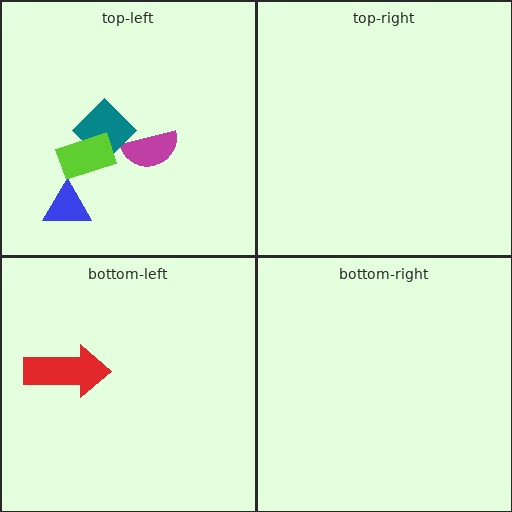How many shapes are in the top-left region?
4.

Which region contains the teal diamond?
The top-left region.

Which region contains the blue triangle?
The top-left region.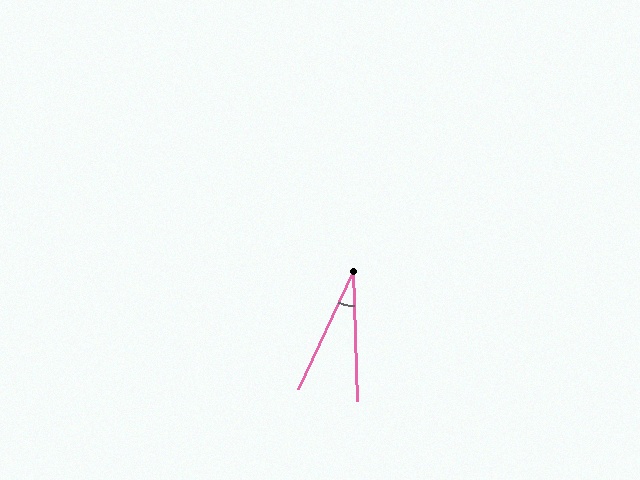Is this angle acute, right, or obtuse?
It is acute.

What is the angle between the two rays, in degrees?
Approximately 27 degrees.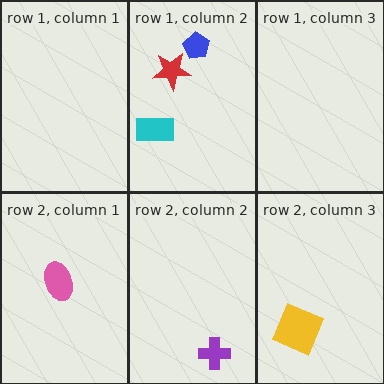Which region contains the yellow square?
The row 2, column 3 region.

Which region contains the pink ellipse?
The row 2, column 1 region.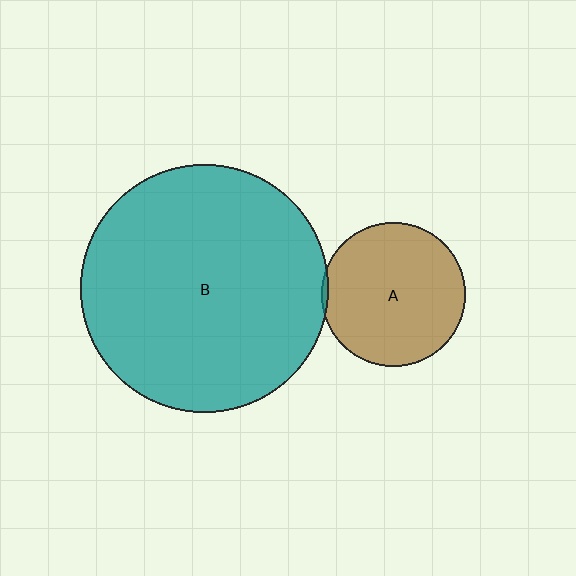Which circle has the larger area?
Circle B (teal).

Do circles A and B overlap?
Yes.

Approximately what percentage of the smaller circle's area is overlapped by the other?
Approximately 5%.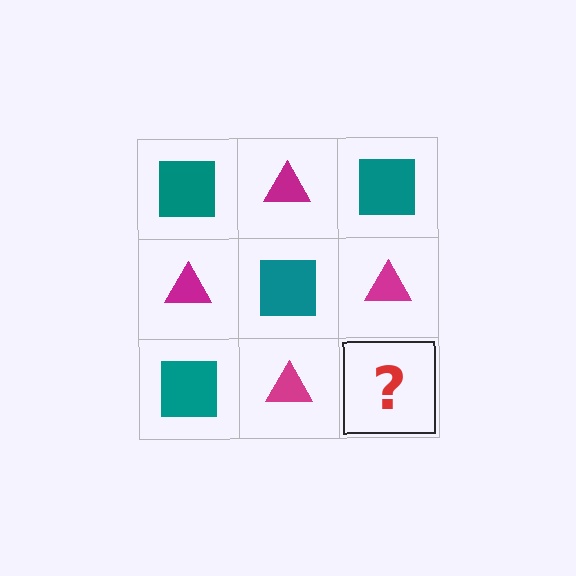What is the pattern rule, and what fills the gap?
The rule is that it alternates teal square and magenta triangle in a checkerboard pattern. The gap should be filled with a teal square.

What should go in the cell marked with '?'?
The missing cell should contain a teal square.